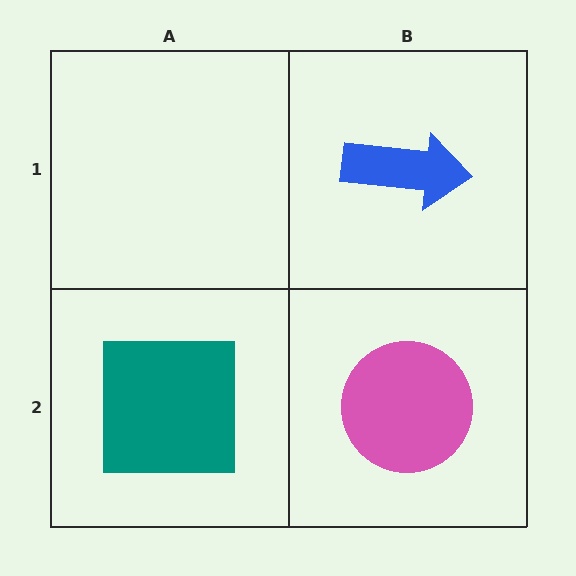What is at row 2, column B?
A pink circle.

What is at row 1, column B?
A blue arrow.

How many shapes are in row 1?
1 shape.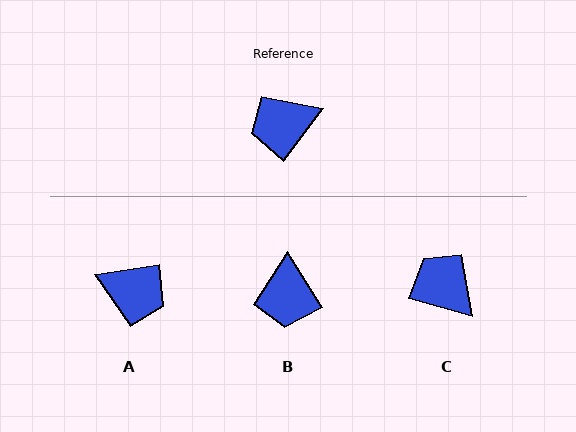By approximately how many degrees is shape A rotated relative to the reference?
Approximately 136 degrees counter-clockwise.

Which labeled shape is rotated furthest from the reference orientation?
A, about 136 degrees away.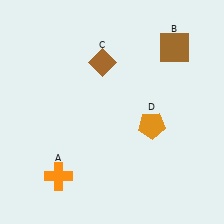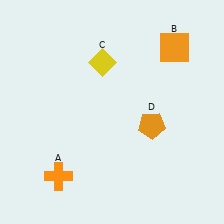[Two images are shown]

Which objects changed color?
B changed from brown to orange. C changed from brown to yellow.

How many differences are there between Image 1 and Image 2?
There are 2 differences between the two images.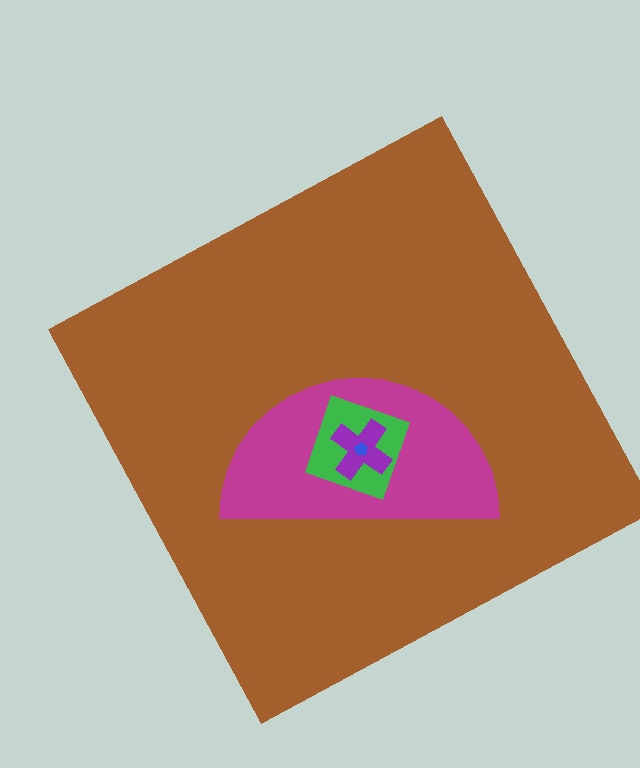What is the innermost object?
The blue pentagon.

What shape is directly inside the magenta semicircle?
The green diamond.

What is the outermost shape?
The brown square.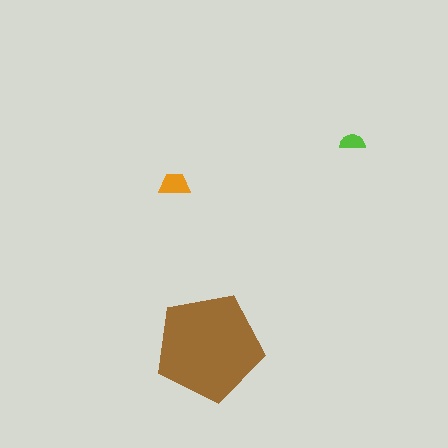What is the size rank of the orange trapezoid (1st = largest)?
2nd.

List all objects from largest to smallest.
The brown pentagon, the orange trapezoid, the lime semicircle.